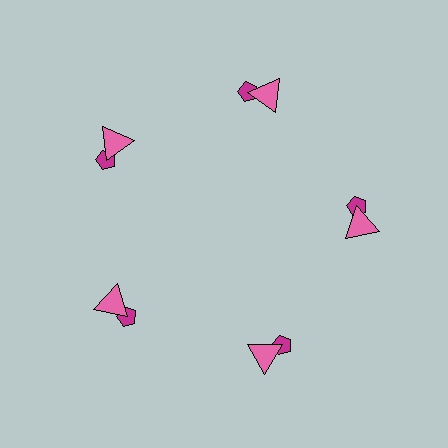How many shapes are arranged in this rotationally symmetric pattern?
There are 10 shapes, arranged in 5 groups of 2.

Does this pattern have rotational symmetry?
Yes, this pattern has 5-fold rotational symmetry. It looks the same after rotating 72 degrees around the center.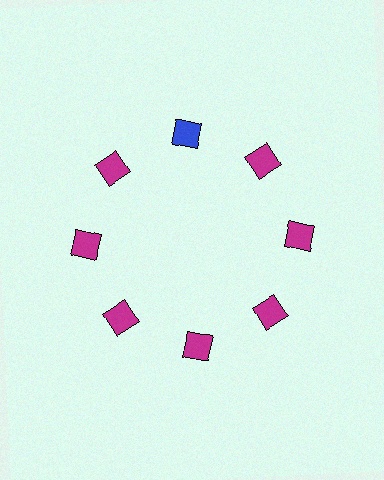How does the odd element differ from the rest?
It has a different color: blue instead of magenta.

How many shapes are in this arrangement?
There are 8 shapes arranged in a ring pattern.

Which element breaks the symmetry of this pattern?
The blue diamond at roughly the 12 o'clock position breaks the symmetry. All other shapes are magenta diamonds.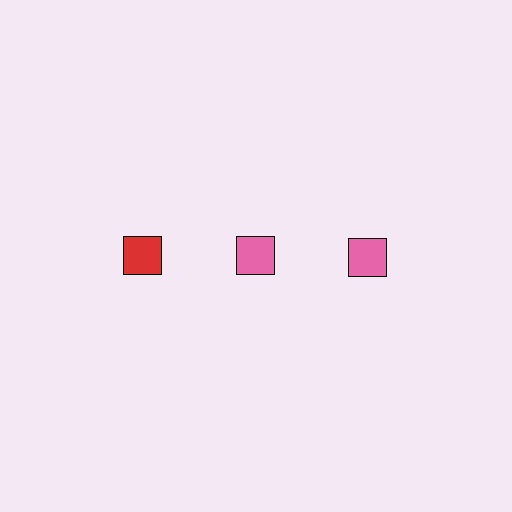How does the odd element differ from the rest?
It has a different color: red instead of pink.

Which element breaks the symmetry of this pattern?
The red square in the top row, leftmost column breaks the symmetry. All other shapes are pink squares.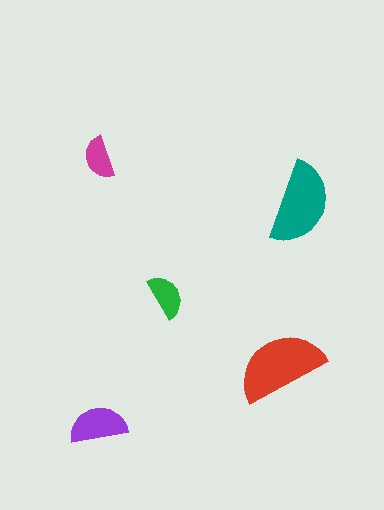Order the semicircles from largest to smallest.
the red one, the teal one, the purple one, the green one, the magenta one.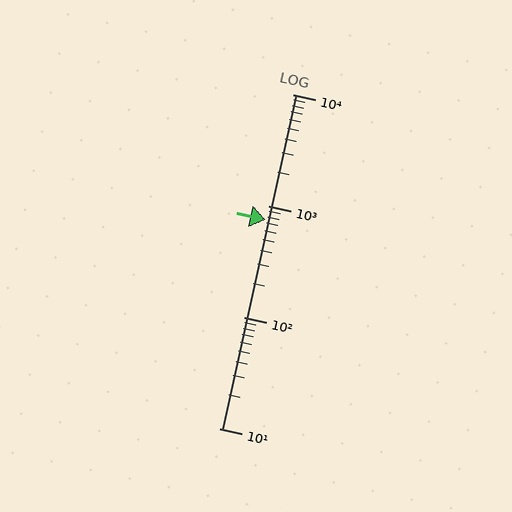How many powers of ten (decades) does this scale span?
The scale spans 3 decades, from 10 to 10000.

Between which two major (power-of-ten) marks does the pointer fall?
The pointer is between 100 and 1000.